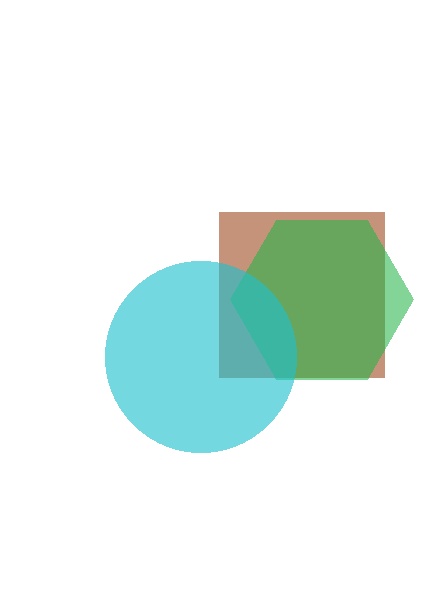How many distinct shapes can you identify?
There are 3 distinct shapes: a brown square, a green hexagon, a cyan circle.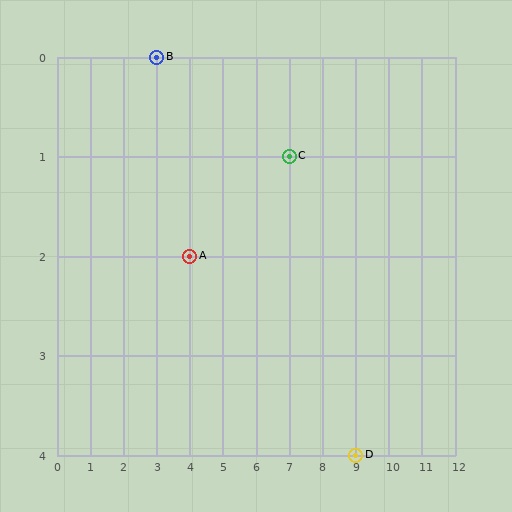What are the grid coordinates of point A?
Point A is at grid coordinates (4, 2).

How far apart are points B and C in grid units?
Points B and C are 4 columns and 1 row apart (about 4.1 grid units diagonally).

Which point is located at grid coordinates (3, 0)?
Point B is at (3, 0).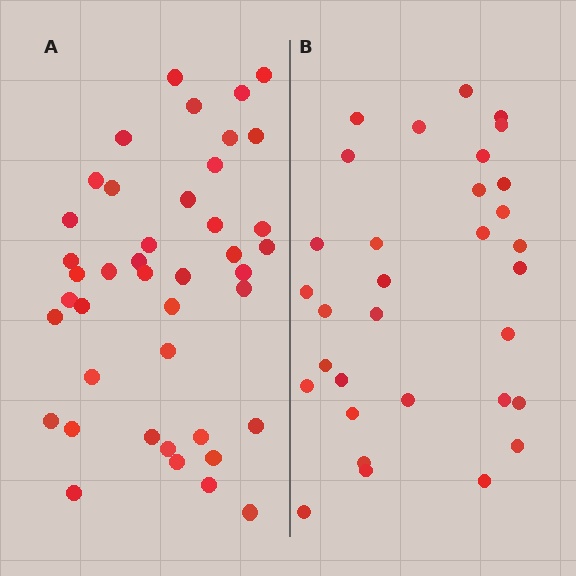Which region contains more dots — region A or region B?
Region A (the left region) has more dots.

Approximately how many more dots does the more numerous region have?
Region A has roughly 10 or so more dots than region B.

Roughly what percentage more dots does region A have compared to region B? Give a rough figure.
About 30% more.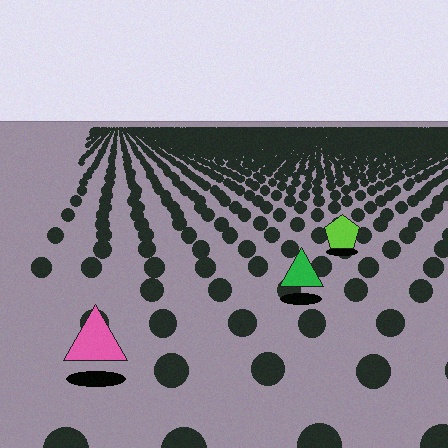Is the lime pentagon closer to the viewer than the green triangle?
No. The green triangle is closer — you can tell from the texture gradient: the ground texture is coarser near it.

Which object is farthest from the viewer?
The lime pentagon is farthest from the viewer. It appears smaller and the ground texture around it is denser.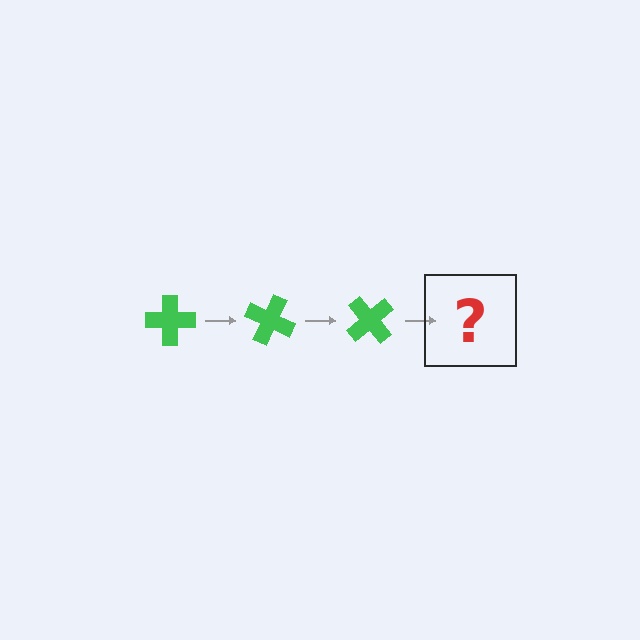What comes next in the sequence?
The next element should be a green cross rotated 75 degrees.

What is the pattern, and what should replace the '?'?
The pattern is that the cross rotates 25 degrees each step. The '?' should be a green cross rotated 75 degrees.